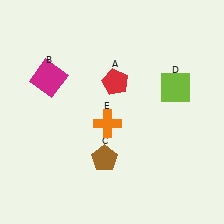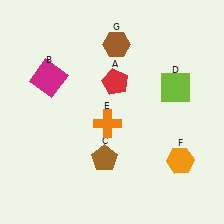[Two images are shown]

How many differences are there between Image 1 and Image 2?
There are 2 differences between the two images.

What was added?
An orange hexagon (F), a brown hexagon (G) were added in Image 2.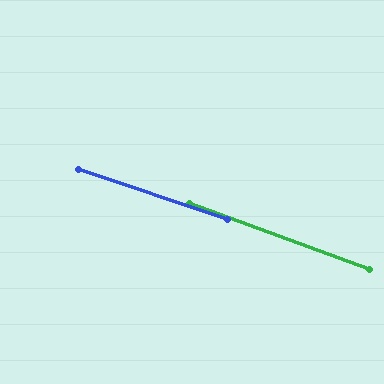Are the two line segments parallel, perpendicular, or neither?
Parallel — their directions differ by only 1.5°.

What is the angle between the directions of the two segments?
Approximately 1 degree.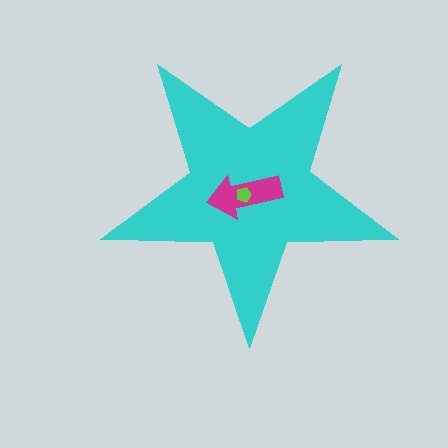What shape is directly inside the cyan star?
The magenta arrow.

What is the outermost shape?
The cyan star.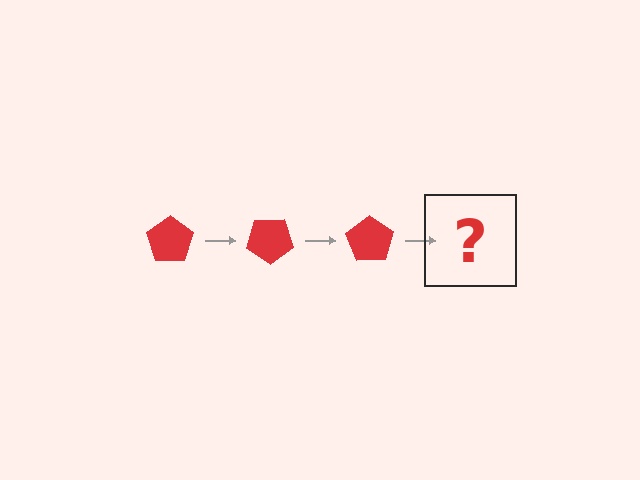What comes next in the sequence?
The next element should be a red pentagon rotated 105 degrees.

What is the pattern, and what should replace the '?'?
The pattern is that the pentagon rotates 35 degrees each step. The '?' should be a red pentagon rotated 105 degrees.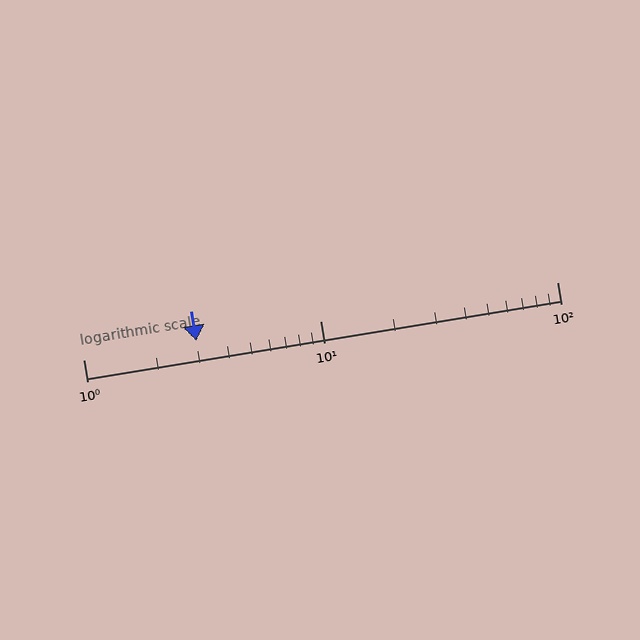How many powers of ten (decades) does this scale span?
The scale spans 2 decades, from 1 to 100.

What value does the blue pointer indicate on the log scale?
The pointer indicates approximately 3.